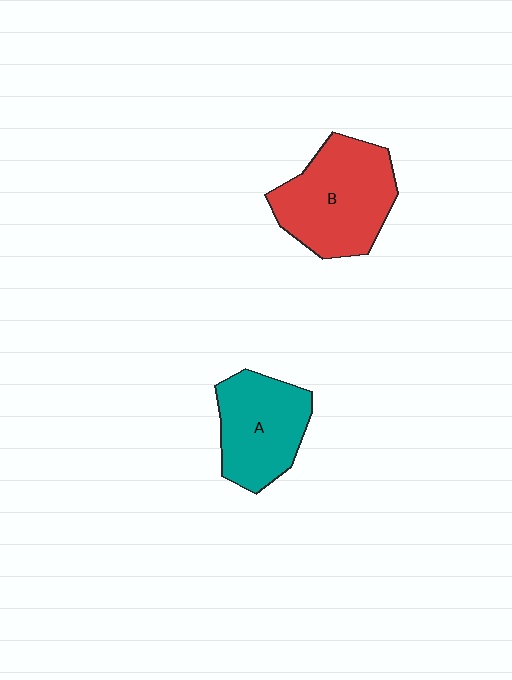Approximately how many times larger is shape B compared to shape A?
Approximately 1.3 times.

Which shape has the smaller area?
Shape A (teal).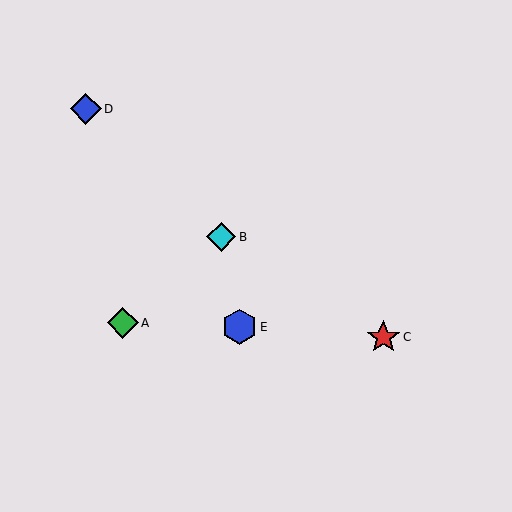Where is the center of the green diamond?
The center of the green diamond is at (123, 323).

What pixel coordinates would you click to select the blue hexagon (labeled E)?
Click at (240, 327) to select the blue hexagon E.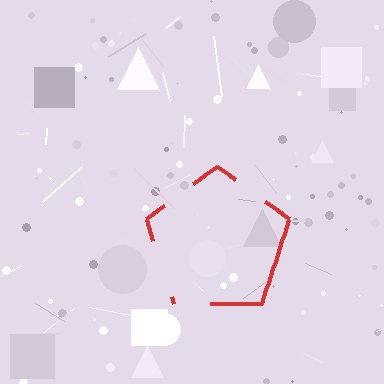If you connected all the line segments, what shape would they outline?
They would outline a pentagon.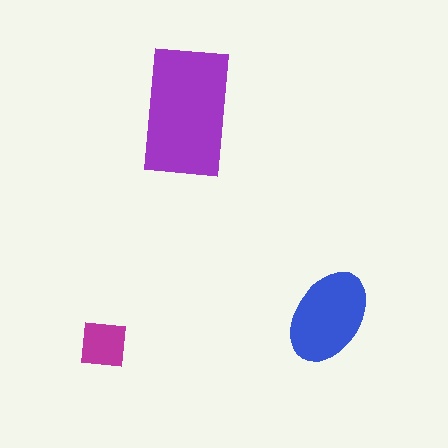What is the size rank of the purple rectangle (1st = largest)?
1st.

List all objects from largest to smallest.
The purple rectangle, the blue ellipse, the magenta square.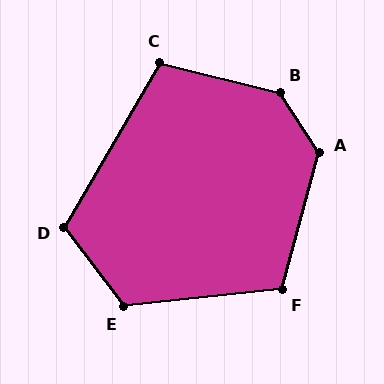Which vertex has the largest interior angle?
B, at approximately 136 degrees.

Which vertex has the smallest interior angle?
C, at approximately 106 degrees.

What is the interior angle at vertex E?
Approximately 121 degrees (obtuse).